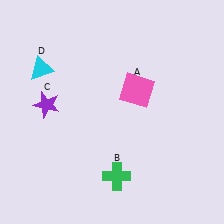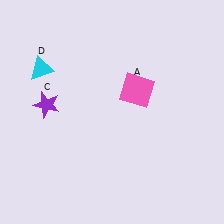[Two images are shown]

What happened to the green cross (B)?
The green cross (B) was removed in Image 2. It was in the bottom-right area of Image 1.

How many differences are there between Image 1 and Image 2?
There is 1 difference between the two images.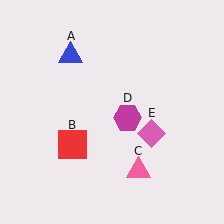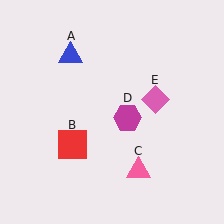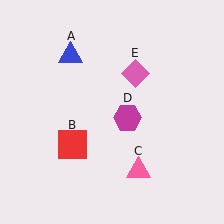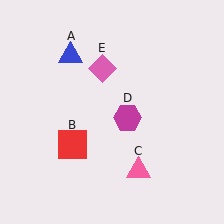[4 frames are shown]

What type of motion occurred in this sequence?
The pink diamond (object E) rotated counterclockwise around the center of the scene.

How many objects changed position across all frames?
1 object changed position: pink diamond (object E).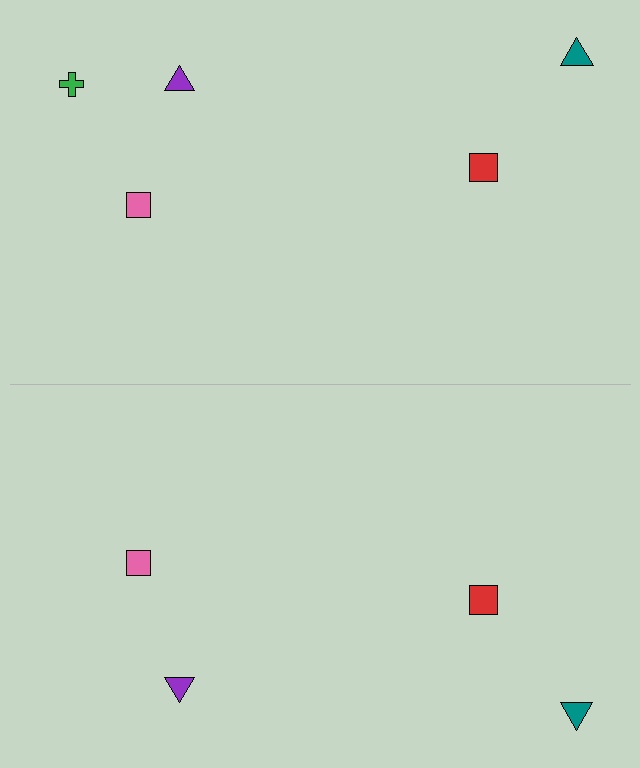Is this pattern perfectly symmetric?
No, the pattern is not perfectly symmetric. A green cross is missing from the bottom side.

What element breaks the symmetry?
A green cross is missing from the bottom side.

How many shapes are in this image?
There are 9 shapes in this image.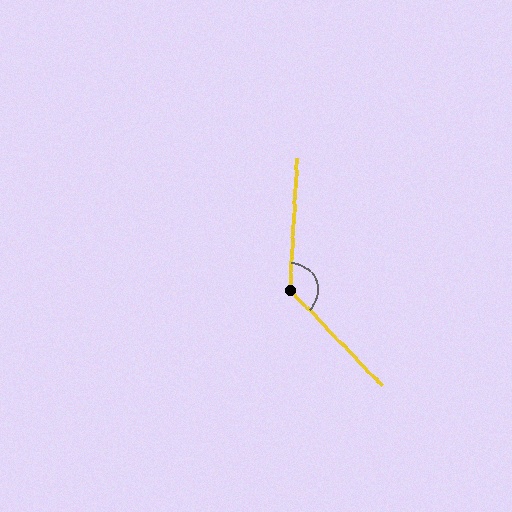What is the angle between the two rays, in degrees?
Approximately 133 degrees.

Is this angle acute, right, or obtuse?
It is obtuse.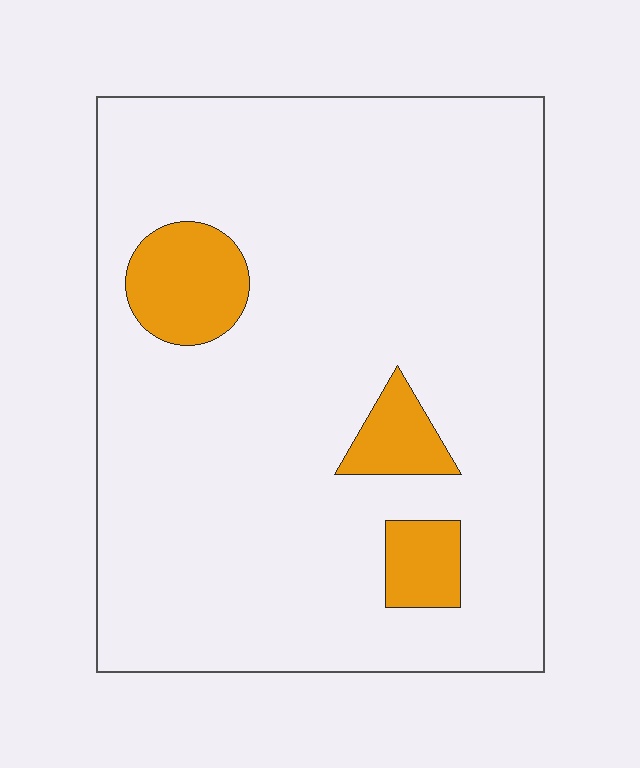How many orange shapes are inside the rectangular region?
3.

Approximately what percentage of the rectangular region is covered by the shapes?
Approximately 10%.